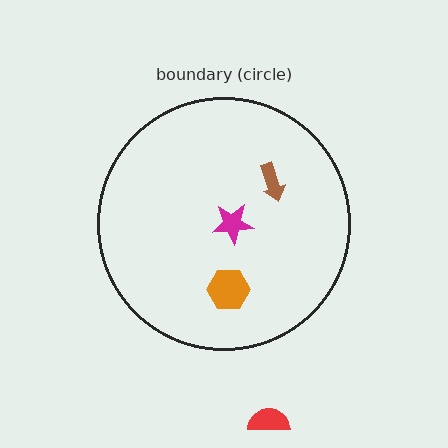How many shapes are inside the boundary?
3 inside, 1 outside.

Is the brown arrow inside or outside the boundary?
Inside.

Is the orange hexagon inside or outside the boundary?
Inside.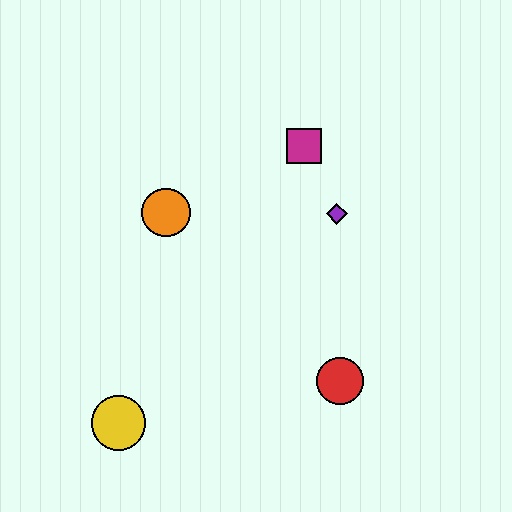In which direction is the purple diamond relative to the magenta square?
The purple diamond is below the magenta square.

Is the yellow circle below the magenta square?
Yes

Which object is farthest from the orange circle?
The red circle is farthest from the orange circle.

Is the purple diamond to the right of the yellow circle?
Yes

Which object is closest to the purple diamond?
The magenta square is closest to the purple diamond.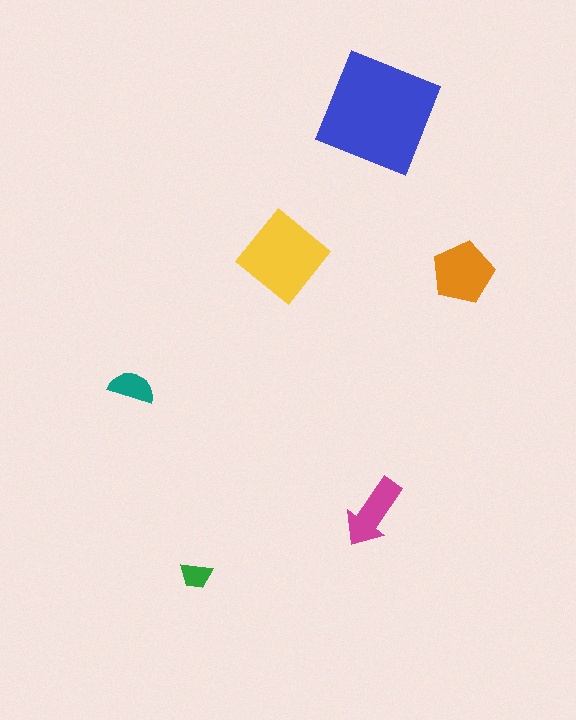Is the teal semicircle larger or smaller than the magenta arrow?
Smaller.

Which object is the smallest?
The green trapezoid.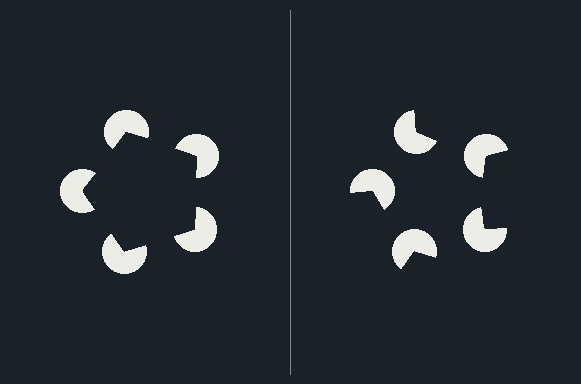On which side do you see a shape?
An illusory pentagon appears on the left side. On the right side the wedge cuts are rotated, so no coherent shape forms.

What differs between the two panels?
The pac-man discs are positioned identically on both sides; only the wedge orientations differ. On the left they align to a pentagon; on the right they are misaligned.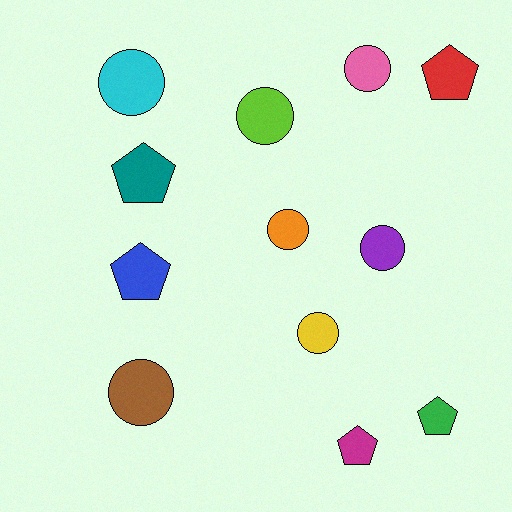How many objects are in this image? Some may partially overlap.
There are 12 objects.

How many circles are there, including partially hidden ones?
There are 7 circles.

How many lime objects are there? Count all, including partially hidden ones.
There is 1 lime object.